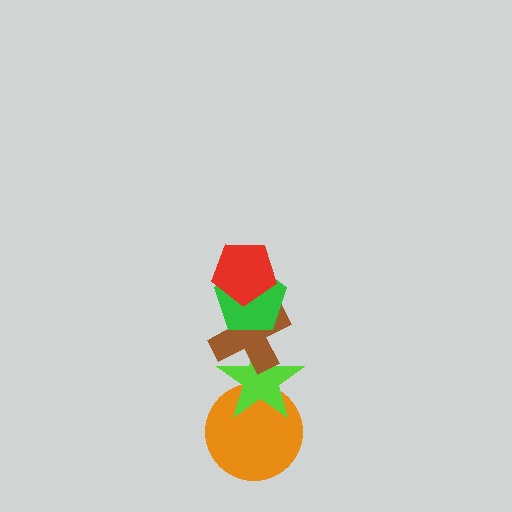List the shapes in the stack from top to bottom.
From top to bottom: the red pentagon, the green pentagon, the brown cross, the lime star, the orange circle.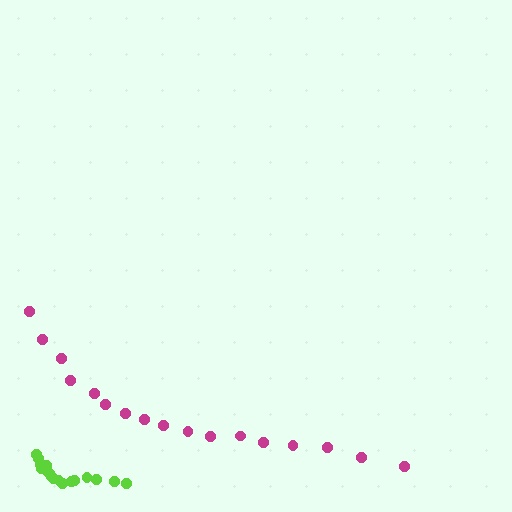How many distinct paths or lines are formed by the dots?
There are 2 distinct paths.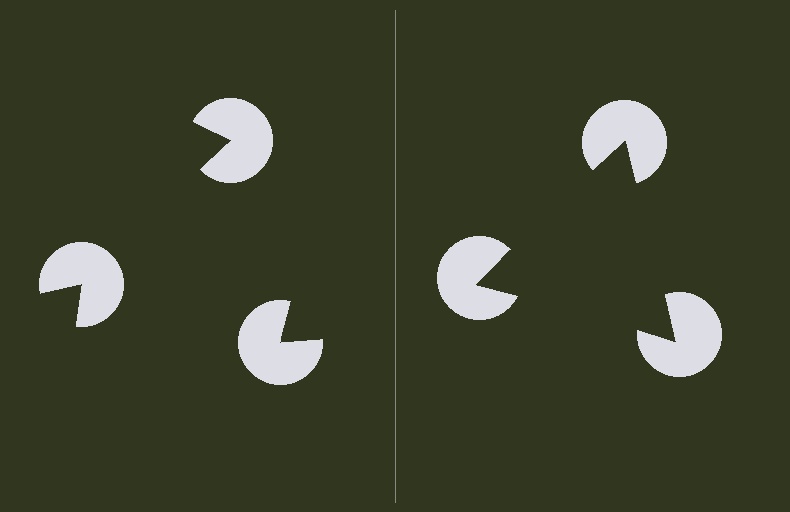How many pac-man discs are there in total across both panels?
6 — 3 on each side.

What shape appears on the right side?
An illusory triangle.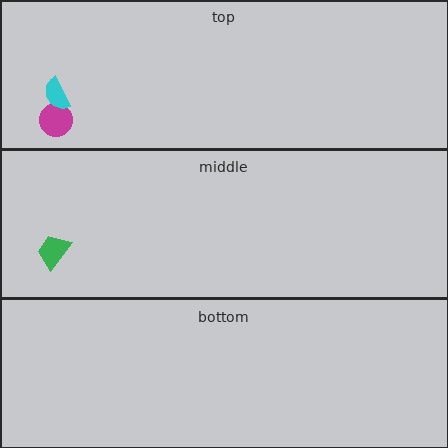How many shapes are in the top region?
2.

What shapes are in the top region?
The magenta circle, the cyan semicircle.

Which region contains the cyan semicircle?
The top region.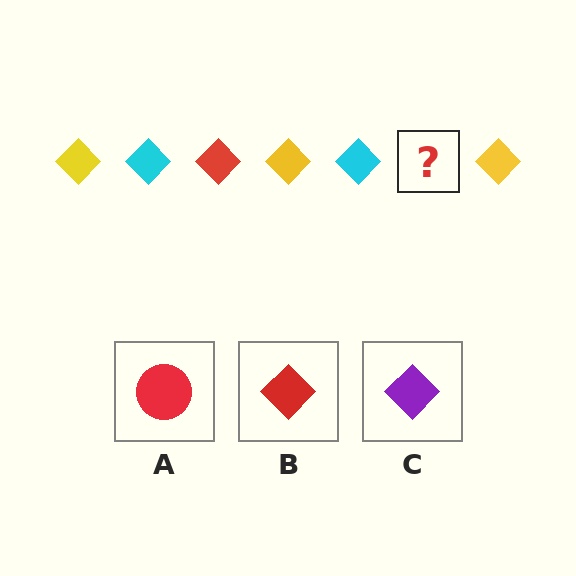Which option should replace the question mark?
Option B.